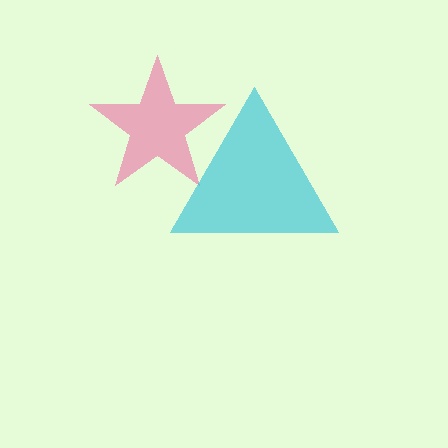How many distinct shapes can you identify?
There are 2 distinct shapes: a pink star, a cyan triangle.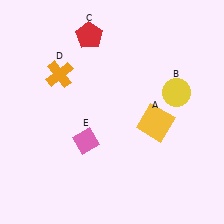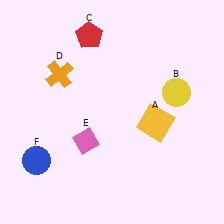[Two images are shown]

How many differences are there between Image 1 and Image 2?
There is 1 difference between the two images.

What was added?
A blue circle (F) was added in Image 2.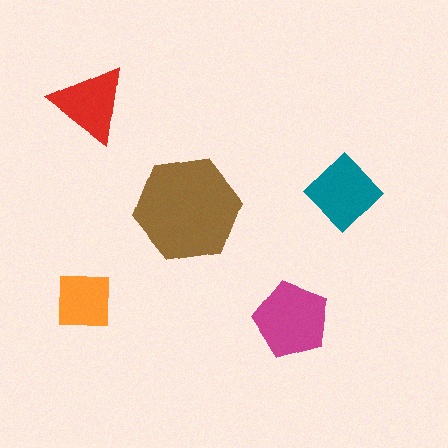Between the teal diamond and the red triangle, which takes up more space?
The teal diamond.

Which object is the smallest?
The orange square.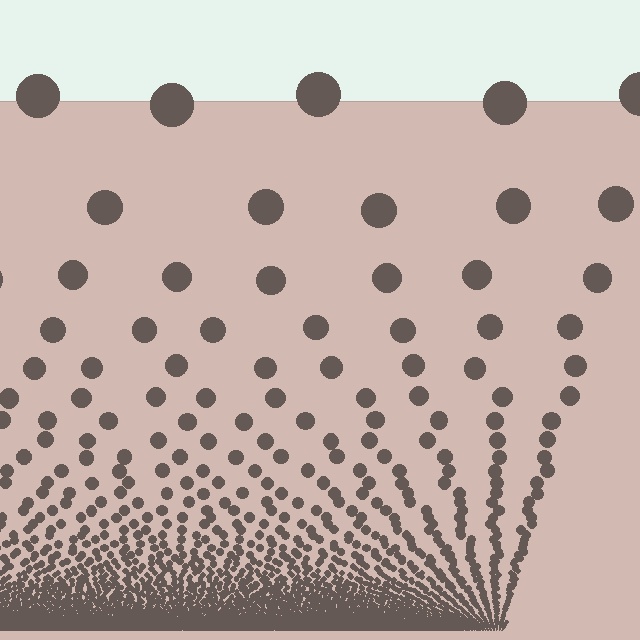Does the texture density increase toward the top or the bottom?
Density increases toward the bottom.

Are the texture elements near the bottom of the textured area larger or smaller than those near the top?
Smaller. The gradient is inverted — elements near the bottom are smaller and denser.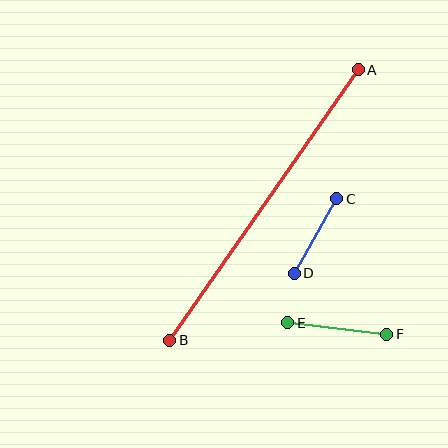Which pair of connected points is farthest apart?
Points A and B are farthest apart.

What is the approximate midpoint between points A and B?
The midpoint is at approximately (264, 205) pixels.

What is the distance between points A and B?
The distance is approximately 330 pixels.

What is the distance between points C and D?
The distance is approximately 86 pixels.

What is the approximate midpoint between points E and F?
The midpoint is at approximately (337, 328) pixels.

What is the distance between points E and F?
The distance is approximately 100 pixels.